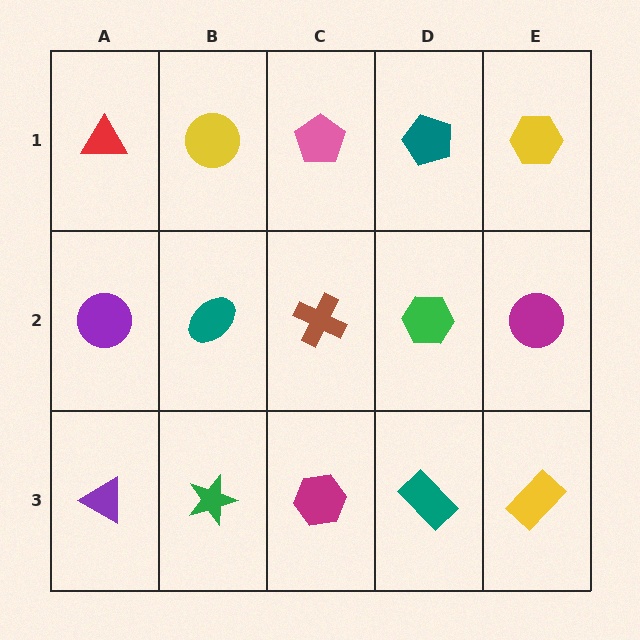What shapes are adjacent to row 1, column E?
A magenta circle (row 2, column E), a teal pentagon (row 1, column D).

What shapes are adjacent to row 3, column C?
A brown cross (row 2, column C), a green star (row 3, column B), a teal rectangle (row 3, column D).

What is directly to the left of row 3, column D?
A magenta hexagon.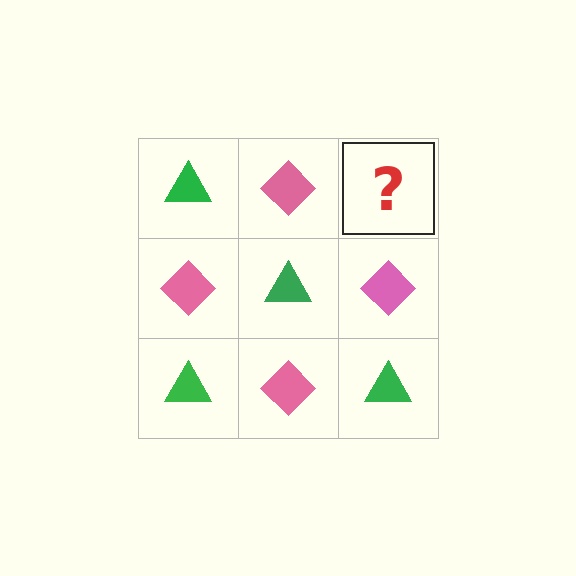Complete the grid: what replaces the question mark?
The question mark should be replaced with a green triangle.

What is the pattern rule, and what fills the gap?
The rule is that it alternates green triangle and pink diamond in a checkerboard pattern. The gap should be filled with a green triangle.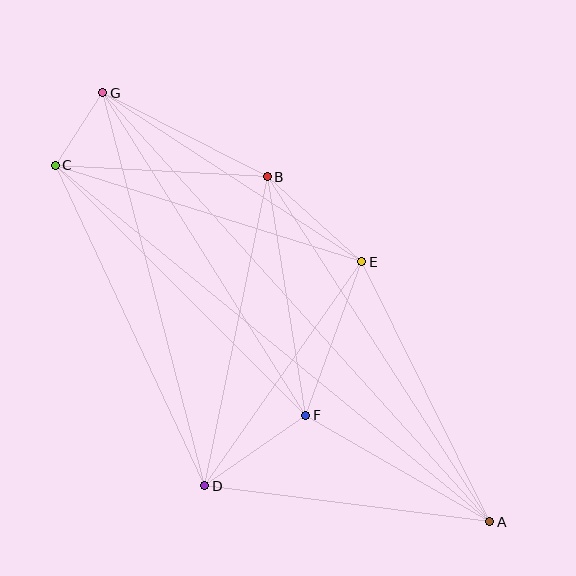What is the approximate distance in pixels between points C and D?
The distance between C and D is approximately 354 pixels.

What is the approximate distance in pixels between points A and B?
The distance between A and B is approximately 411 pixels.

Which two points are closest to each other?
Points C and G are closest to each other.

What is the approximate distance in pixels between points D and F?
The distance between D and F is approximately 124 pixels.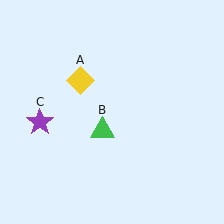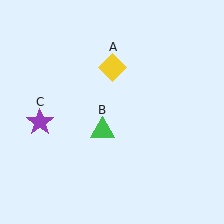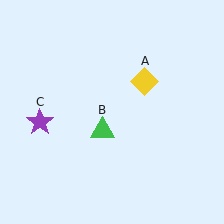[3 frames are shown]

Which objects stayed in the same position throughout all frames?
Green triangle (object B) and purple star (object C) remained stationary.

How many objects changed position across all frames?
1 object changed position: yellow diamond (object A).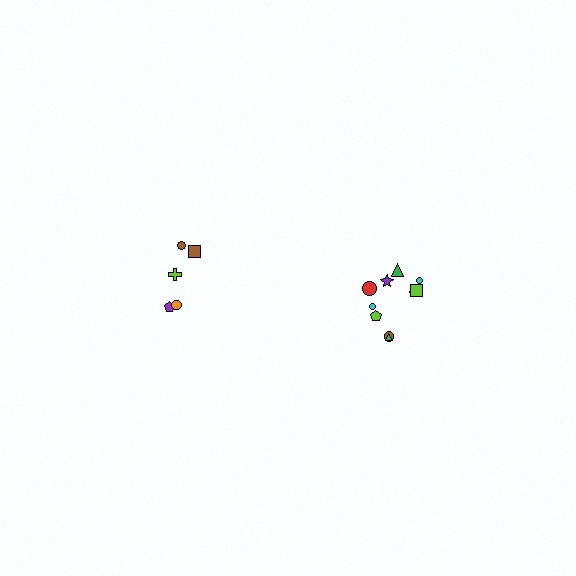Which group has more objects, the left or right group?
The right group.